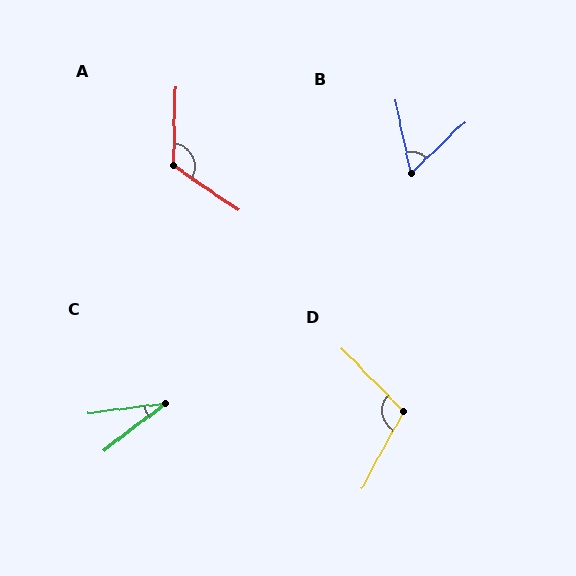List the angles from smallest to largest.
C (31°), B (58°), D (107°), A (123°).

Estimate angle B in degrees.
Approximately 58 degrees.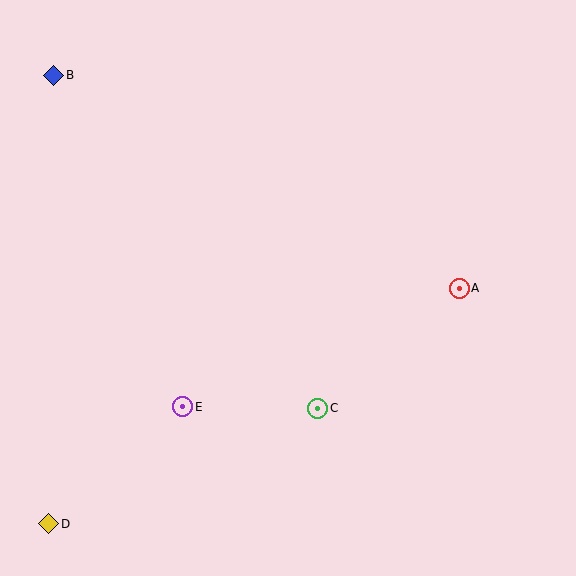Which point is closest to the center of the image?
Point C at (317, 408) is closest to the center.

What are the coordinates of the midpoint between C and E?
The midpoint between C and E is at (250, 407).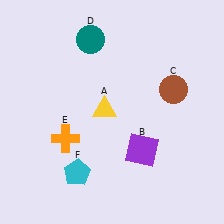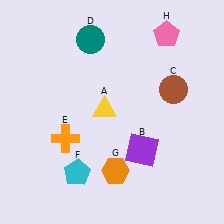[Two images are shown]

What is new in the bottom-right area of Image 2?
An orange hexagon (G) was added in the bottom-right area of Image 2.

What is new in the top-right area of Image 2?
A pink pentagon (H) was added in the top-right area of Image 2.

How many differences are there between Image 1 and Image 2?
There are 2 differences between the two images.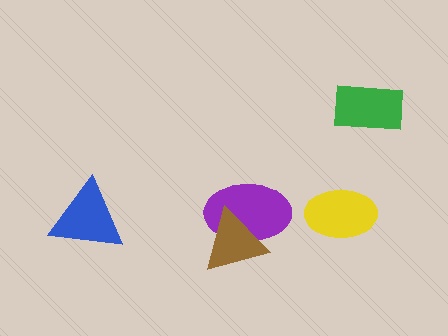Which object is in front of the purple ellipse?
The brown triangle is in front of the purple ellipse.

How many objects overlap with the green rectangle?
0 objects overlap with the green rectangle.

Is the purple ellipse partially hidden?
Yes, it is partially covered by another shape.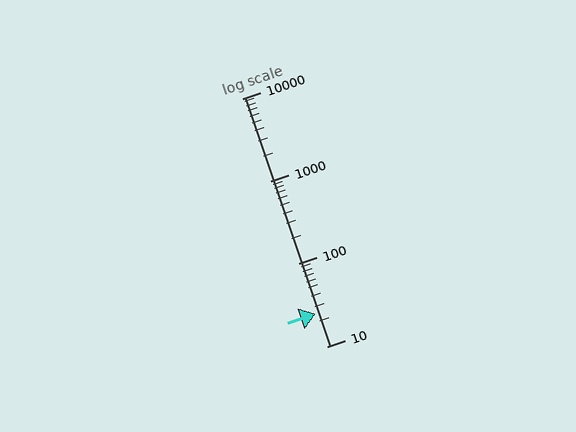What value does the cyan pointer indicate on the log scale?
The pointer indicates approximately 25.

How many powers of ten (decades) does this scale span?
The scale spans 3 decades, from 10 to 10000.